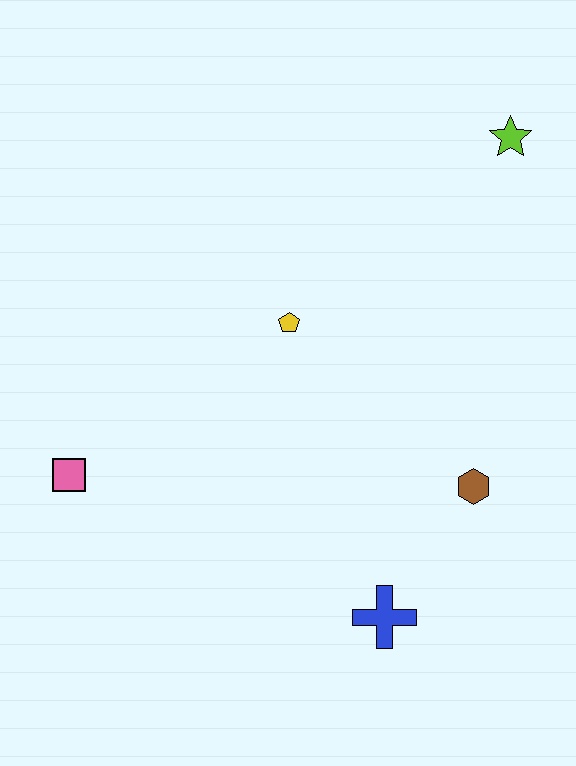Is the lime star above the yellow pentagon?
Yes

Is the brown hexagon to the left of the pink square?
No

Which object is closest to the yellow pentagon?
The brown hexagon is closest to the yellow pentagon.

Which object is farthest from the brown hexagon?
The pink square is farthest from the brown hexagon.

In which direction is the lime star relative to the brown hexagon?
The lime star is above the brown hexagon.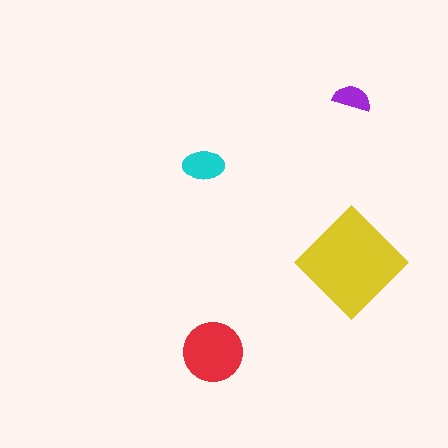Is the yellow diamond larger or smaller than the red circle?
Larger.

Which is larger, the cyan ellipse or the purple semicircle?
The cyan ellipse.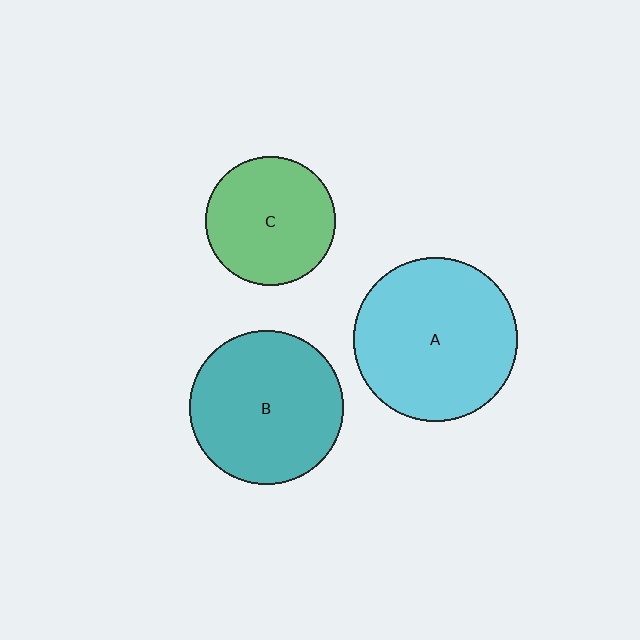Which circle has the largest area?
Circle A (cyan).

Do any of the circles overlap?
No, none of the circles overlap.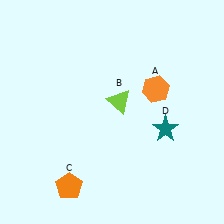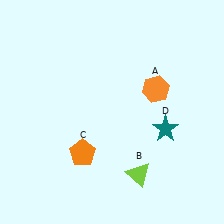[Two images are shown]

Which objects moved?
The objects that moved are: the lime triangle (B), the orange pentagon (C).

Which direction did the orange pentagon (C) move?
The orange pentagon (C) moved up.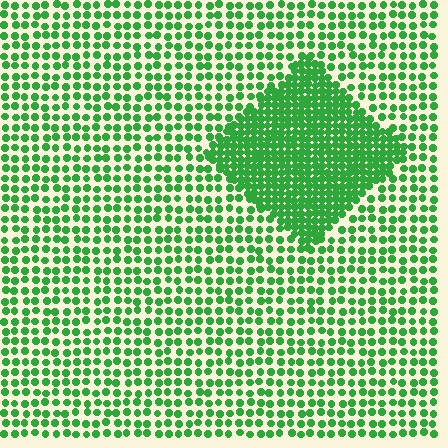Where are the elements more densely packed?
The elements are more densely packed inside the diamond boundary.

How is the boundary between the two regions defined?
The boundary is defined by a change in element density (approximately 2.3x ratio). All elements are the same color, size, and shape.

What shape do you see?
I see a diamond.